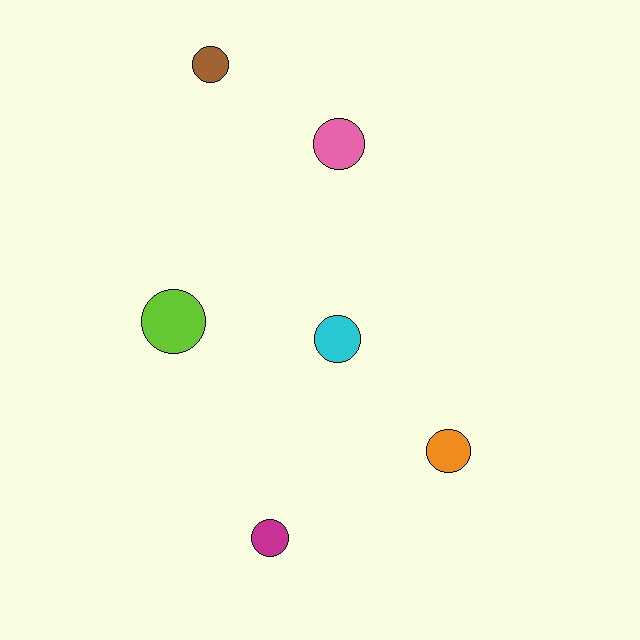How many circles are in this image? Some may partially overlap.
There are 6 circles.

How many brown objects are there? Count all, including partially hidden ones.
There is 1 brown object.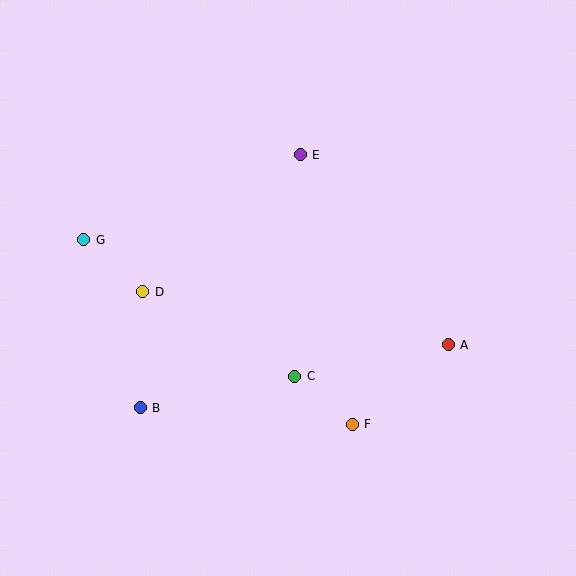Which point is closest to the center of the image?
Point C at (295, 376) is closest to the center.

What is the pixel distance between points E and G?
The distance between E and G is 232 pixels.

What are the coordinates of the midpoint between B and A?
The midpoint between B and A is at (294, 376).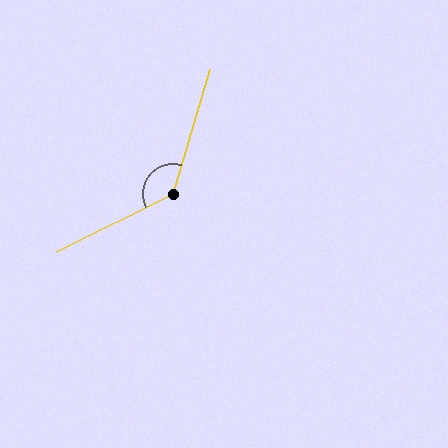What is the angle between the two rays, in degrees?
Approximately 134 degrees.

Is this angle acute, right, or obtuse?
It is obtuse.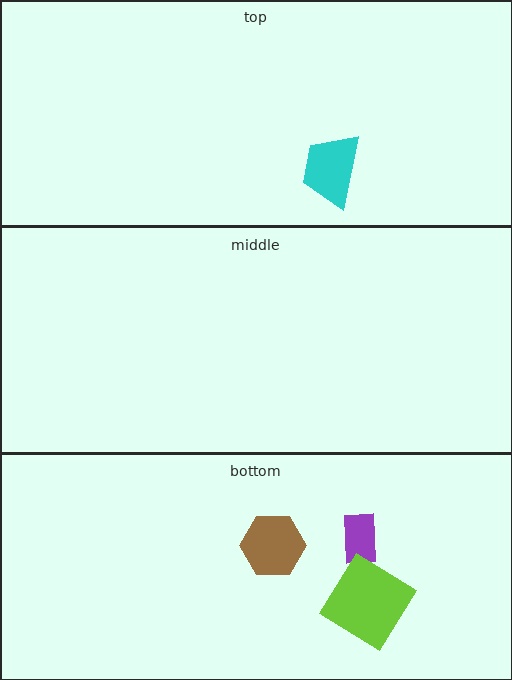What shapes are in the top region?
The cyan trapezoid.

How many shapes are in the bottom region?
3.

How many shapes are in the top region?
1.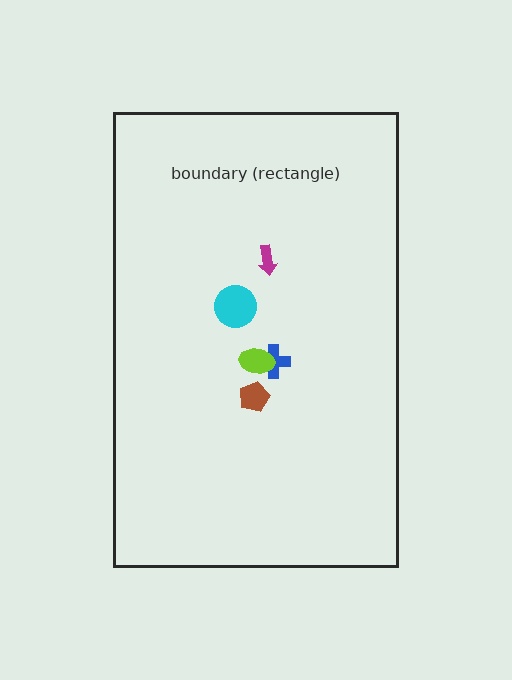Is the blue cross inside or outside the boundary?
Inside.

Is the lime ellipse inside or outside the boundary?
Inside.